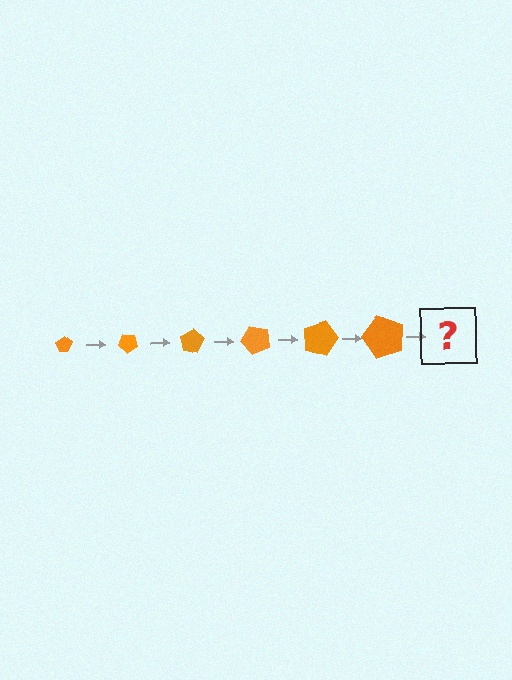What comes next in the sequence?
The next element should be a pentagon, larger than the previous one and rotated 240 degrees from the start.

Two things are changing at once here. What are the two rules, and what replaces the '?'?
The two rules are that the pentagon grows larger each step and it rotates 40 degrees each step. The '?' should be a pentagon, larger than the previous one and rotated 240 degrees from the start.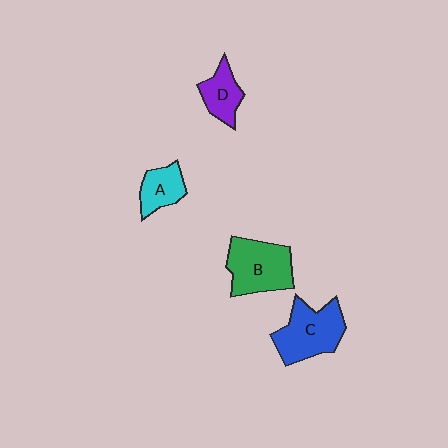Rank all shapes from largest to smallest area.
From largest to smallest: B (green), C (blue), D (purple), A (cyan).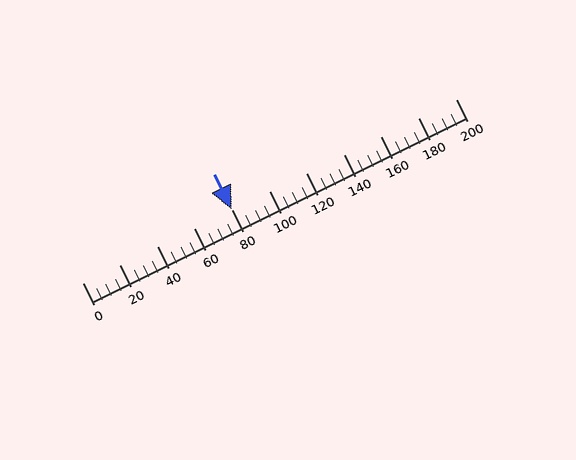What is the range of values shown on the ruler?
The ruler shows values from 0 to 200.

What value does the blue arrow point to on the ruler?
The blue arrow points to approximately 80.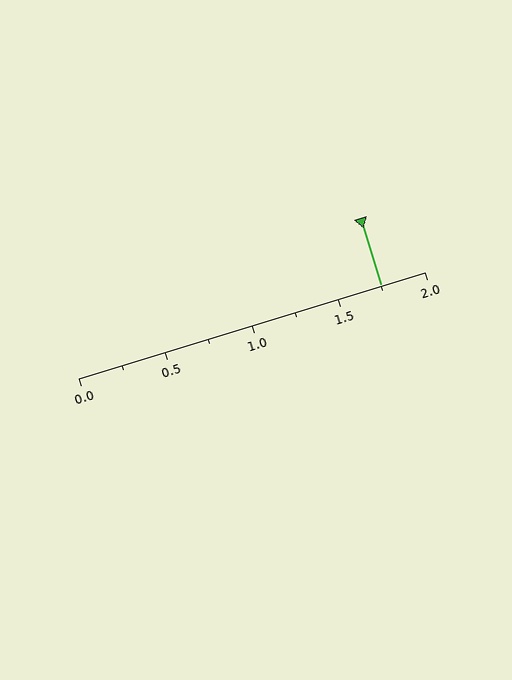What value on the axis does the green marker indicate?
The marker indicates approximately 1.75.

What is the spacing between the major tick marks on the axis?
The major ticks are spaced 0.5 apart.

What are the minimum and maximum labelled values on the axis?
The axis runs from 0.0 to 2.0.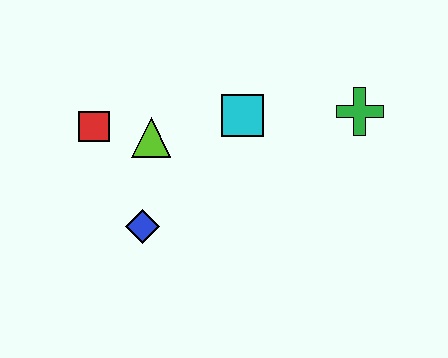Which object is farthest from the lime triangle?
The green cross is farthest from the lime triangle.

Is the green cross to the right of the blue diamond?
Yes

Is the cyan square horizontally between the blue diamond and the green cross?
Yes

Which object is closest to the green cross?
The cyan square is closest to the green cross.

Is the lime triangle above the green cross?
No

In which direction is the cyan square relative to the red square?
The cyan square is to the right of the red square.